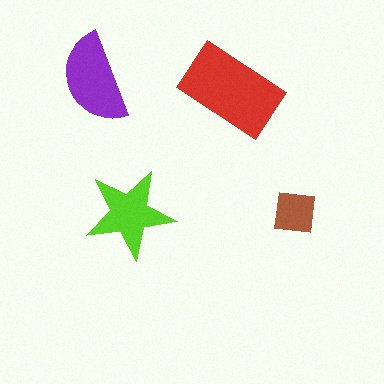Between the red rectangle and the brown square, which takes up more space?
The red rectangle.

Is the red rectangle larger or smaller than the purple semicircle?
Larger.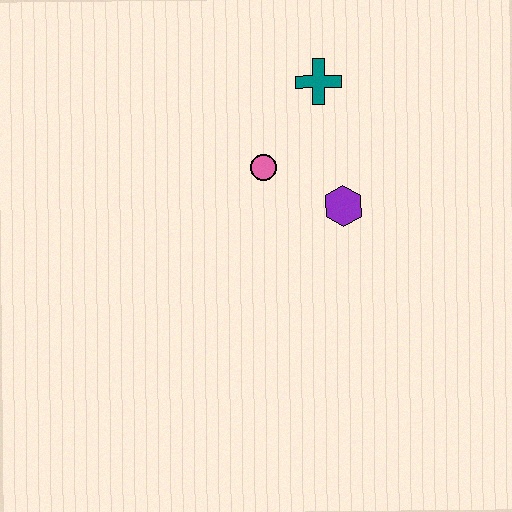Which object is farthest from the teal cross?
The purple hexagon is farthest from the teal cross.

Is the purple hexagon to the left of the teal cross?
No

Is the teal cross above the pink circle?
Yes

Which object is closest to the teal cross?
The pink circle is closest to the teal cross.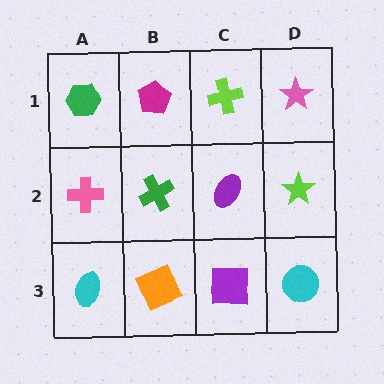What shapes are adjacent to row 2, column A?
A green hexagon (row 1, column A), a cyan ellipse (row 3, column A), a green cross (row 2, column B).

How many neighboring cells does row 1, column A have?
2.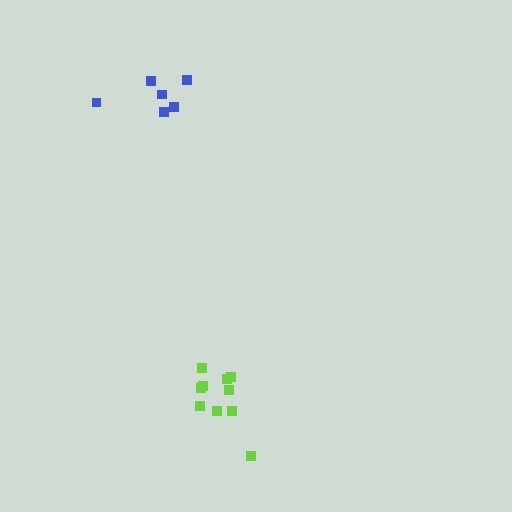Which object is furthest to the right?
The lime cluster is rightmost.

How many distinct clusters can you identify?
There are 2 distinct clusters.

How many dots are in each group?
Group 1: 6 dots, Group 2: 10 dots (16 total).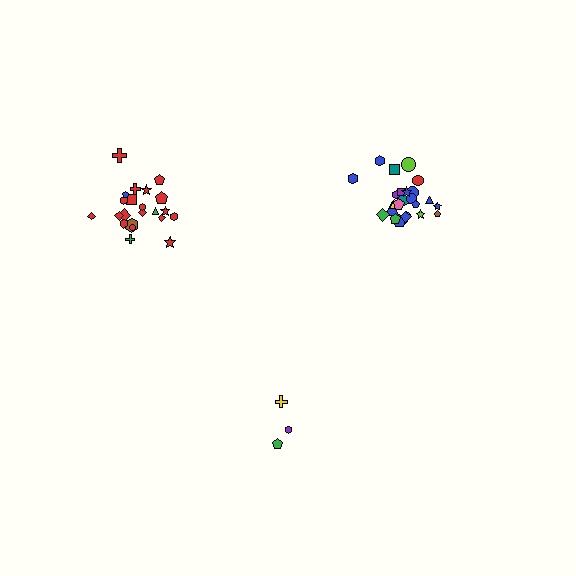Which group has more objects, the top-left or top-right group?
The top-right group.